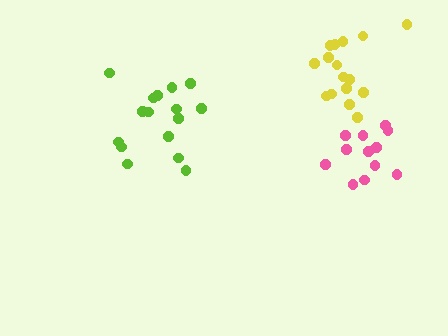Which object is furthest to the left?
The lime cluster is leftmost.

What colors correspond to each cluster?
The clusters are colored: lime, yellow, pink.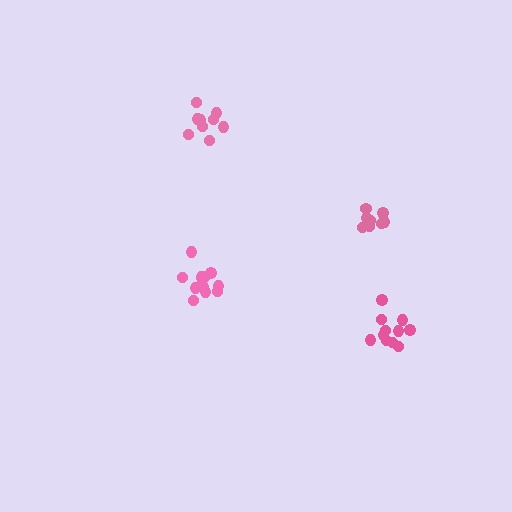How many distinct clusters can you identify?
There are 4 distinct clusters.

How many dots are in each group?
Group 1: 11 dots, Group 2: 8 dots, Group 3: 12 dots, Group 4: 9 dots (40 total).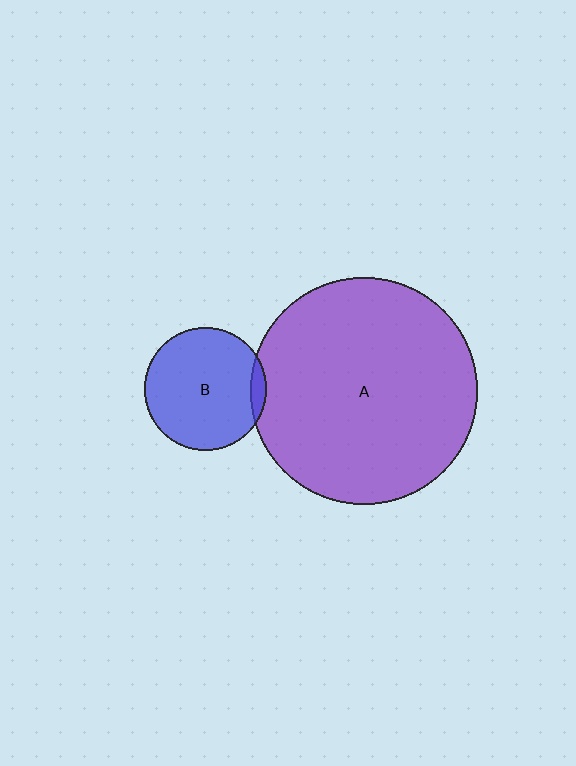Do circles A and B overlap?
Yes.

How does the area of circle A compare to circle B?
Approximately 3.4 times.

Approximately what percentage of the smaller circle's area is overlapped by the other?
Approximately 5%.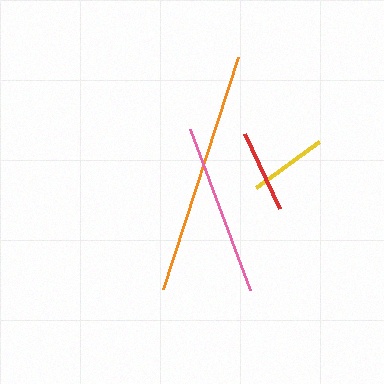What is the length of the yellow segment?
The yellow segment is approximately 78 pixels long.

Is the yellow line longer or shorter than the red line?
The red line is longer than the yellow line.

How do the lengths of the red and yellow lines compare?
The red and yellow lines are approximately the same length.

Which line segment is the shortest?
The yellow line is the shortest at approximately 78 pixels.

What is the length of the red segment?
The red segment is approximately 83 pixels long.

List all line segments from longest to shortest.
From longest to shortest: orange, pink, red, yellow.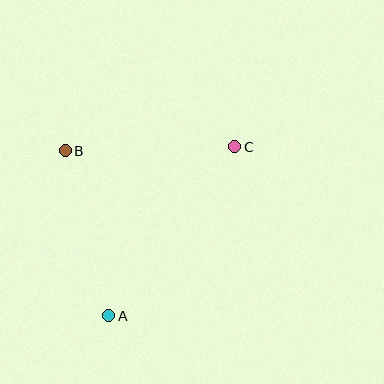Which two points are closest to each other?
Points B and C are closest to each other.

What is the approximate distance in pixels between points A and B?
The distance between A and B is approximately 170 pixels.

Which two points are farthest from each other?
Points A and C are farthest from each other.